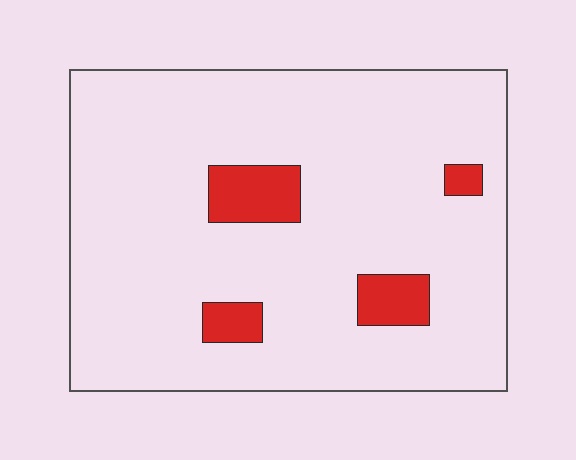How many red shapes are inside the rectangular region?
4.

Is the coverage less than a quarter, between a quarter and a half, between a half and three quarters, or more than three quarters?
Less than a quarter.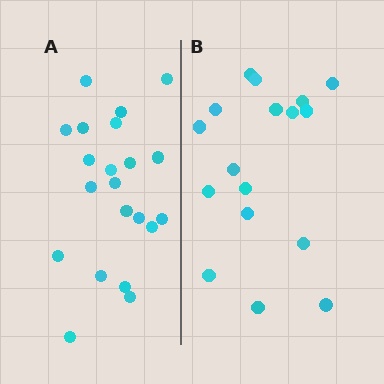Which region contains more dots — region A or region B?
Region A (the left region) has more dots.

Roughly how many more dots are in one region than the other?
Region A has about 4 more dots than region B.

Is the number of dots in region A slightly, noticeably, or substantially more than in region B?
Region A has only slightly more — the two regions are fairly close. The ratio is roughly 1.2 to 1.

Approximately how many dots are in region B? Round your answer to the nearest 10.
About 20 dots. (The exact count is 17, which rounds to 20.)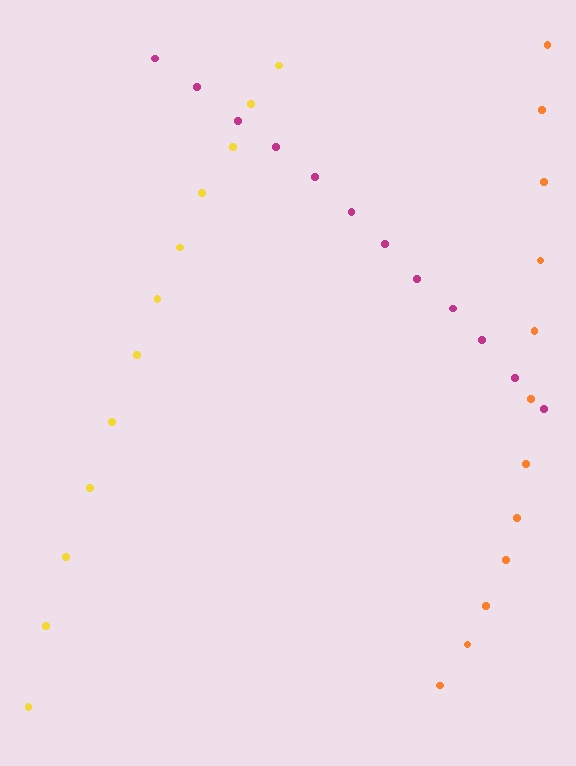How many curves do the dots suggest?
There are 3 distinct paths.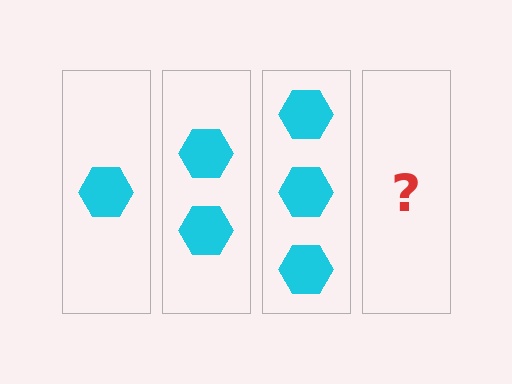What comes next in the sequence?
The next element should be 4 hexagons.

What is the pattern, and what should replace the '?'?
The pattern is that each step adds one more hexagon. The '?' should be 4 hexagons.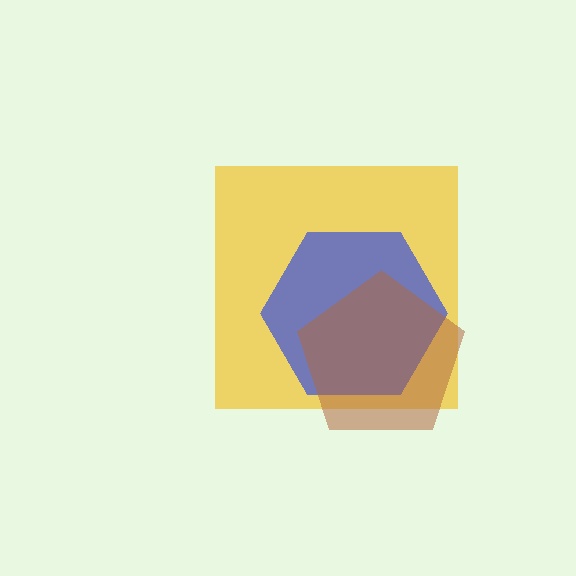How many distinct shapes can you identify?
There are 3 distinct shapes: a yellow square, a blue hexagon, a brown pentagon.